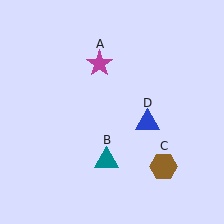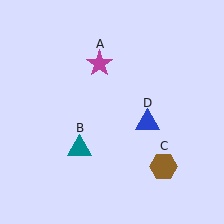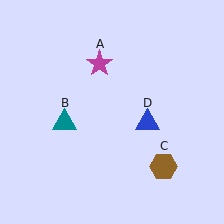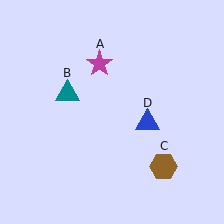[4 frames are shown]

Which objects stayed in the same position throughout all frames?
Magenta star (object A) and brown hexagon (object C) and blue triangle (object D) remained stationary.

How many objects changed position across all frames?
1 object changed position: teal triangle (object B).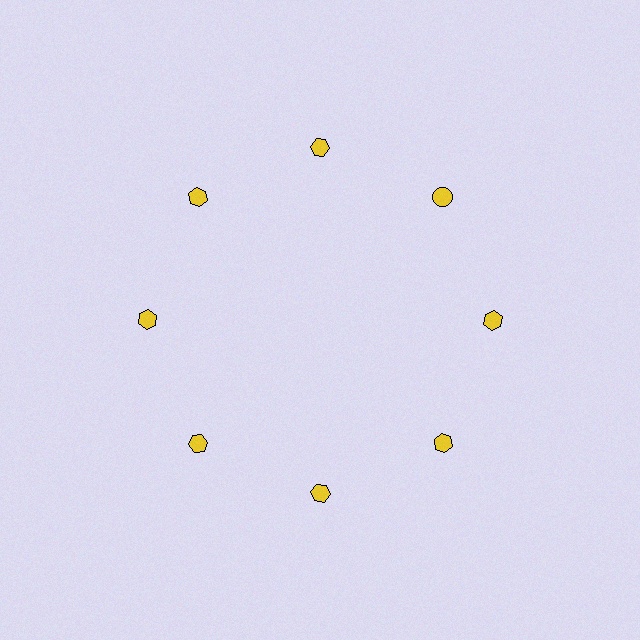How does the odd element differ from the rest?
It has a different shape: circle instead of hexagon.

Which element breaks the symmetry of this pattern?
The yellow circle at roughly the 2 o'clock position breaks the symmetry. All other shapes are yellow hexagons.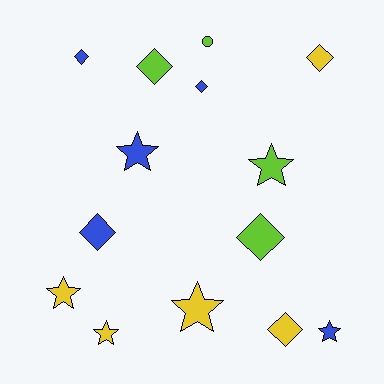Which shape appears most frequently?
Diamond, with 7 objects.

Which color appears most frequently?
Blue, with 5 objects.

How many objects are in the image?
There are 14 objects.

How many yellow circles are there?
There are no yellow circles.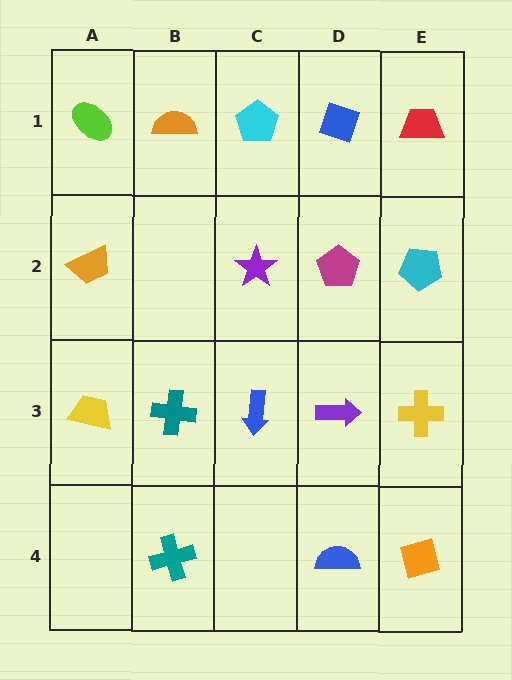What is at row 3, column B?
A teal cross.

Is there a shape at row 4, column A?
No, that cell is empty.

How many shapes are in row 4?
3 shapes.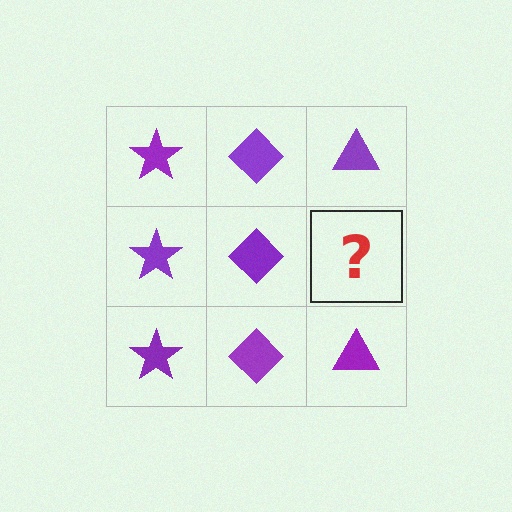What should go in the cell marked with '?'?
The missing cell should contain a purple triangle.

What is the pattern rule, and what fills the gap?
The rule is that each column has a consistent shape. The gap should be filled with a purple triangle.